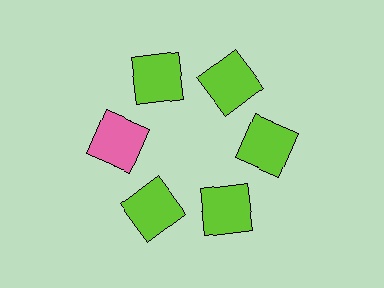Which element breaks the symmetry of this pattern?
The pink square at roughly the 9 o'clock position breaks the symmetry. All other shapes are lime squares.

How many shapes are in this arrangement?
There are 6 shapes arranged in a ring pattern.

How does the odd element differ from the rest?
It has a different color: pink instead of lime.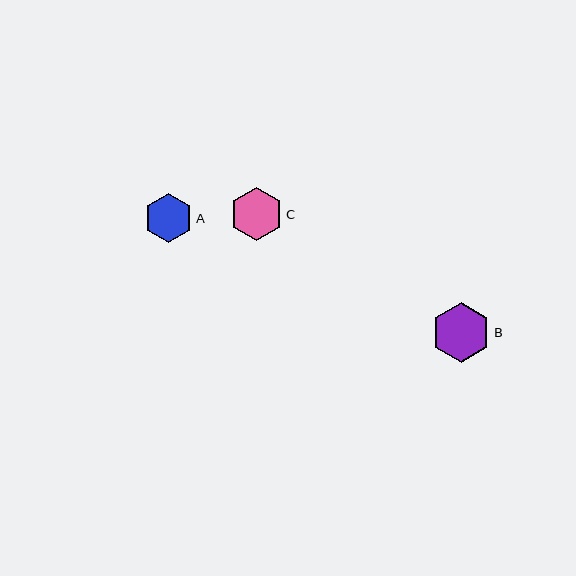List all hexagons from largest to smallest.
From largest to smallest: B, C, A.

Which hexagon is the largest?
Hexagon B is the largest with a size of approximately 59 pixels.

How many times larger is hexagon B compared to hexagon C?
Hexagon B is approximately 1.1 times the size of hexagon C.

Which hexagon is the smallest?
Hexagon A is the smallest with a size of approximately 49 pixels.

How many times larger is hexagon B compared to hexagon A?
Hexagon B is approximately 1.2 times the size of hexagon A.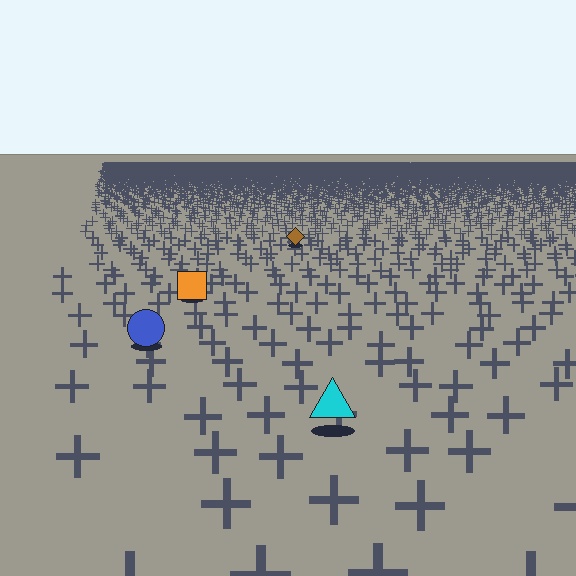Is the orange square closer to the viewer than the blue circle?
No. The blue circle is closer — you can tell from the texture gradient: the ground texture is coarser near it.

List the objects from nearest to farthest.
From nearest to farthest: the cyan triangle, the blue circle, the orange square, the brown diamond.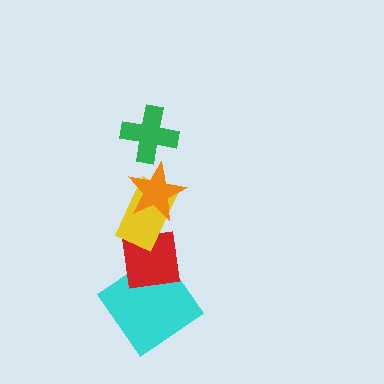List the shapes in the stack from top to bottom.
From top to bottom: the green cross, the orange star, the yellow rectangle, the red square, the cyan diamond.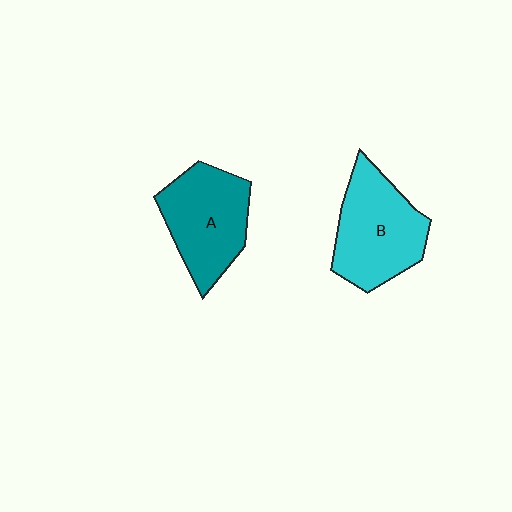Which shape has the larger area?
Shape B (cyan).